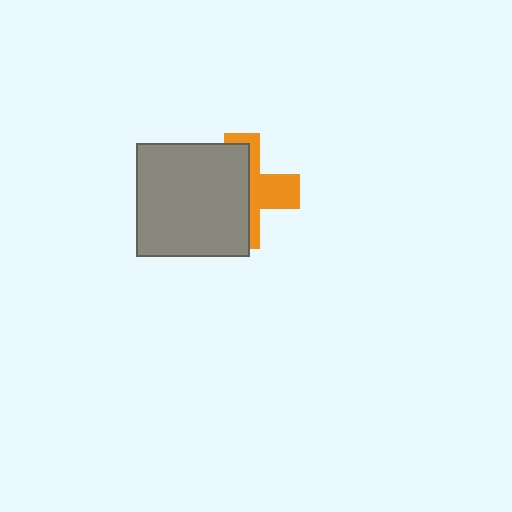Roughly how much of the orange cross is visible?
A small part of it is visible (roughly 41%).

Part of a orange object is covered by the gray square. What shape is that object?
It is a cross.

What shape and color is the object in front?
The object in front is a gray square.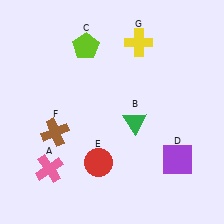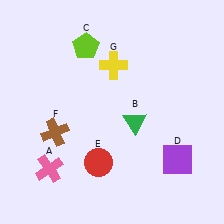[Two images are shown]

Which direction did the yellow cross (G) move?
The yellow cross (G) moved left.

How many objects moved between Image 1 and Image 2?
1 object moved between the two images.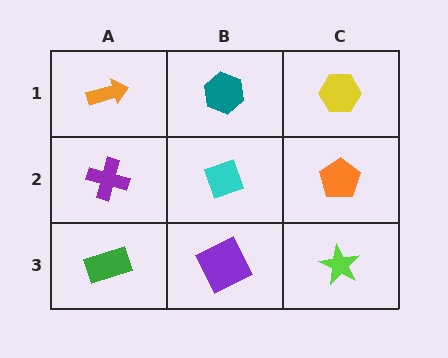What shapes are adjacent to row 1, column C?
An orange pentagon (row 2, column C), a teal hexagon (row 1, column B).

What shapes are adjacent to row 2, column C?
A yellow hexagon (row 1, column C), a lime star (row 3, column C), a cyan diamond (row 2, column B).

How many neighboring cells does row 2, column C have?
3.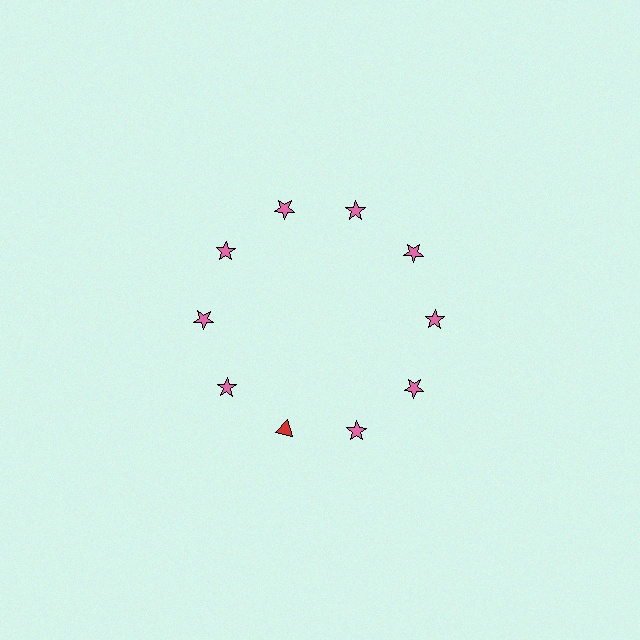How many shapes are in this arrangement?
There are 10 shapes arranged in a ring pattern.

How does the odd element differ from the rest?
It differs in both color (red instead of pink) and shape (triangle instead of star).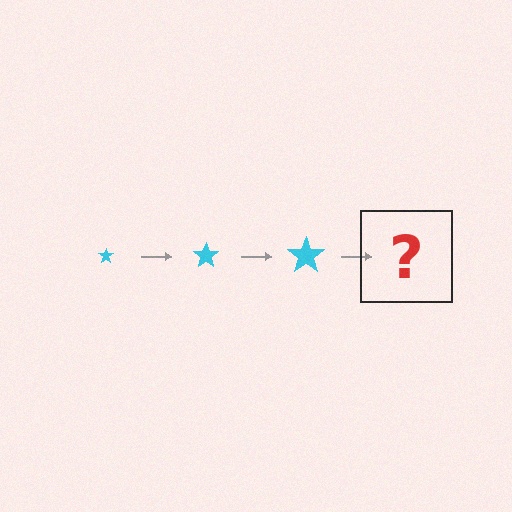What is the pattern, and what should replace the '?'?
The pattern is that the star gets progressively larger each step. The '?' should be a cyan star, larger than the previous one.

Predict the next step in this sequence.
The next step is a cyan star, larger than the previous one.